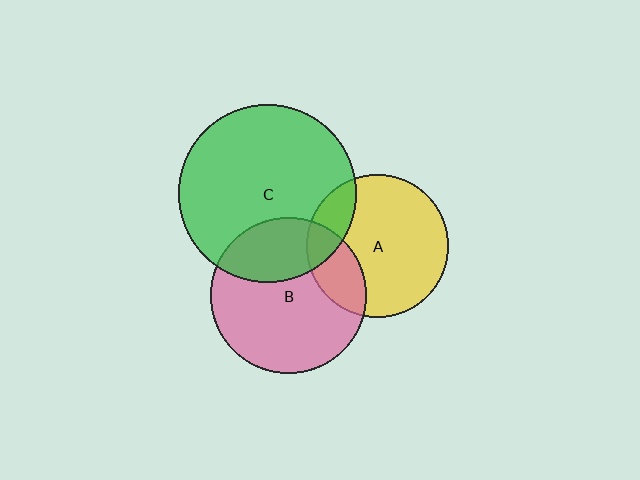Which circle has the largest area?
Circle C (green).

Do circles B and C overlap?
Yes.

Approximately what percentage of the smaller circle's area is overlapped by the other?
Approximately 30%.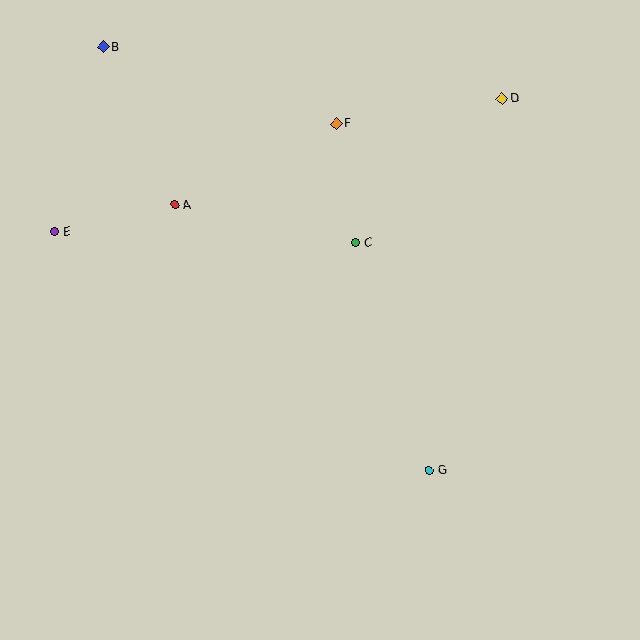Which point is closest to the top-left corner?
Point B is closest to the top-left corner.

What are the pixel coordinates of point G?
Point G is at (429, 470).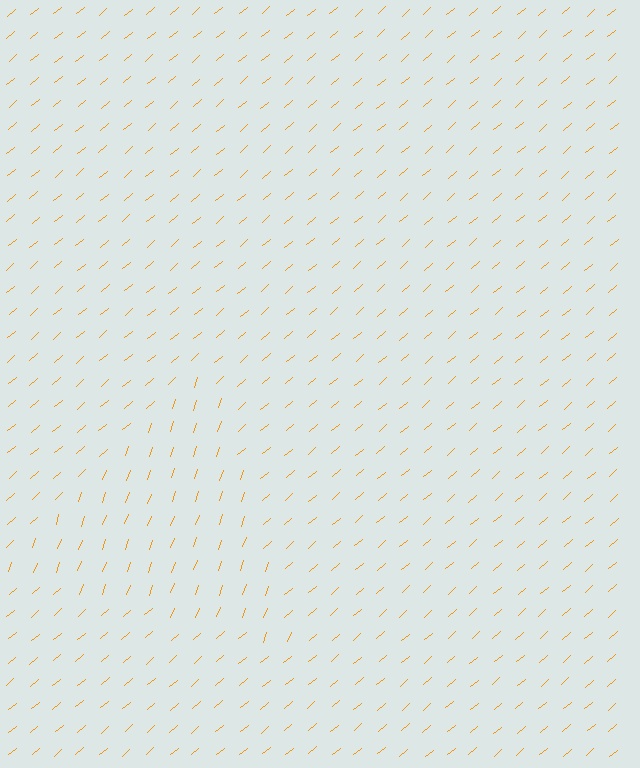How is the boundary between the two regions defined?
The boundary is defined purely by a change in line orientation (approximately 30 degrees difference). All lines are the same color and thickness.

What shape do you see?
I see a triangle.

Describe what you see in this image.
The image is filled with small orange line segments. A triangle region in the image has lines oriented differently from the surrounding lines, creating a visible texture boundary.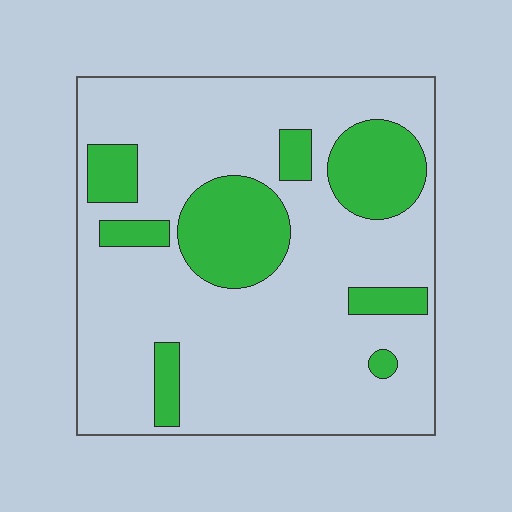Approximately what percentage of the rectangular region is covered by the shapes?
Approximately 25%.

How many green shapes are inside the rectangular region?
8.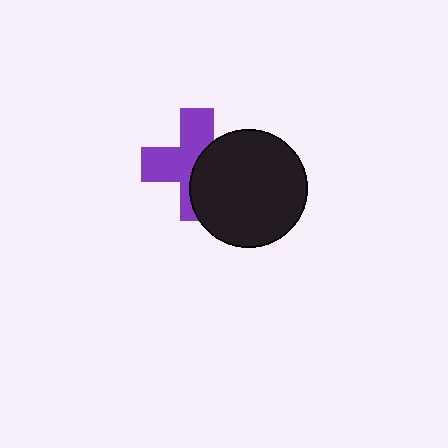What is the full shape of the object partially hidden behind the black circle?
The partially hidden object is a purple cross.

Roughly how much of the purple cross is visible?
About half of it is visible (roughly 56%).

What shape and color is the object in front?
The object in front is a black circle.